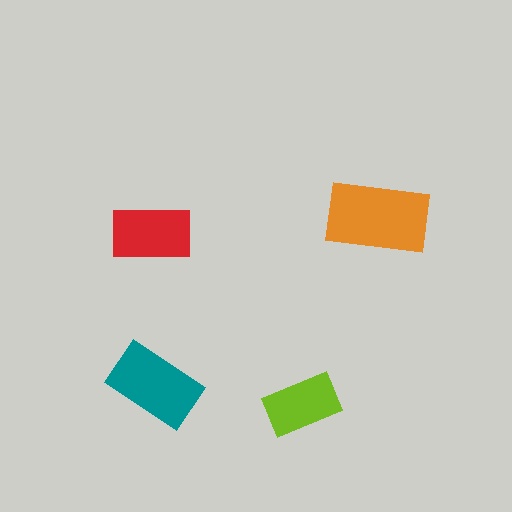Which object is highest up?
The orange rectangle is topmost.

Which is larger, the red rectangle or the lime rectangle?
The red one.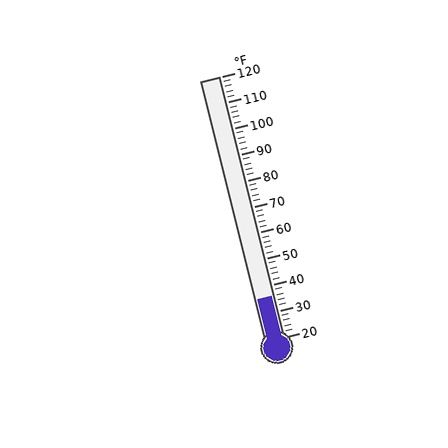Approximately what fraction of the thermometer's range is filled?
The thermometer is filled to approximately 15% of its range.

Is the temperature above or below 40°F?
The temperature is below 40°F.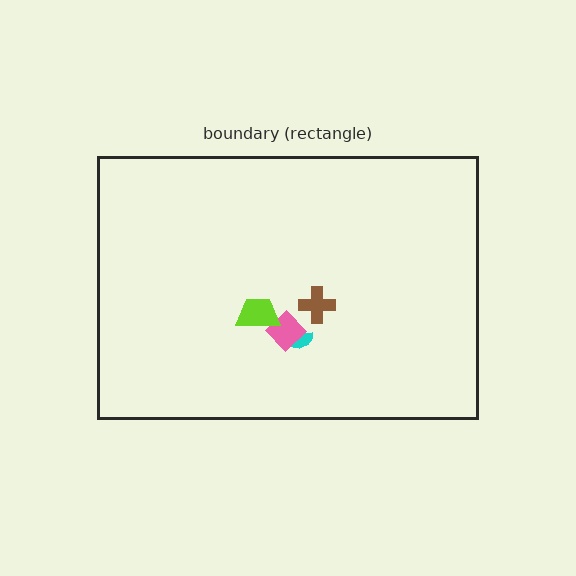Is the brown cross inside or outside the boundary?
Inside.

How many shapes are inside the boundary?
4 inside, 0 outside.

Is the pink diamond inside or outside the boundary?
Inside.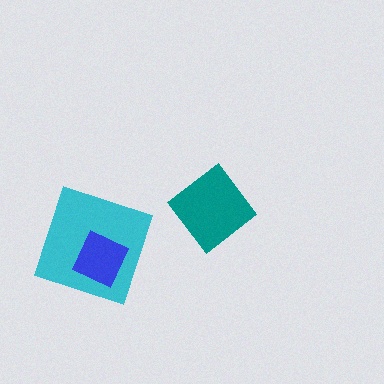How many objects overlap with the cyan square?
1 object overlaps with the cyan square.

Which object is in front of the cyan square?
The blue diamond is in front of the cyan square.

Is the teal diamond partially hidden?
No, no other shape covers it.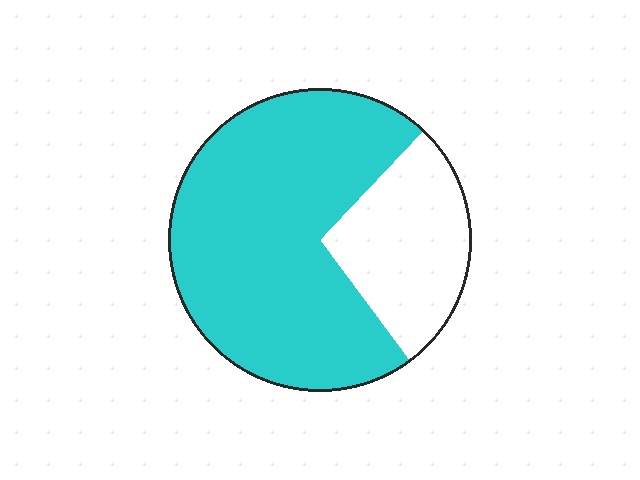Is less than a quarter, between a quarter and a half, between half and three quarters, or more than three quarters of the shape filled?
Between half and three quarters.